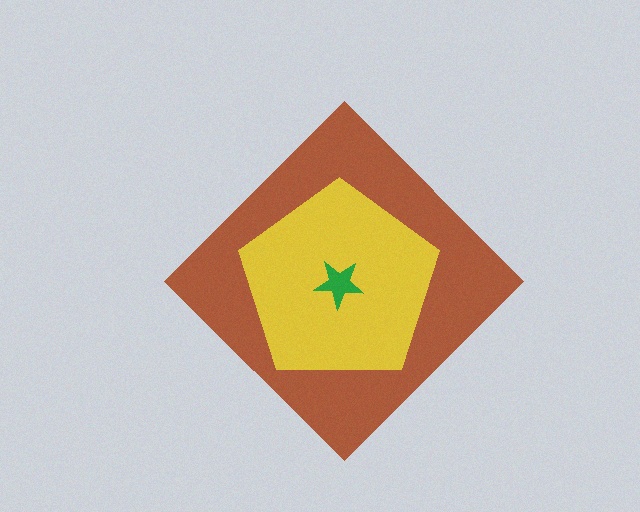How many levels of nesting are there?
3.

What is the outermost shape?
The brown diamond.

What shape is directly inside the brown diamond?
The yellow pentagon.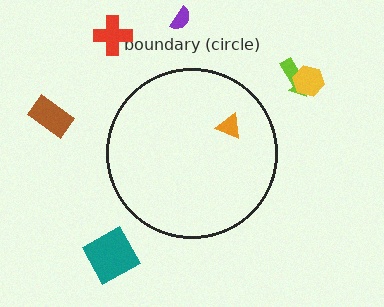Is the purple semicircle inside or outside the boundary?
Outside.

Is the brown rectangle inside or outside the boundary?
Outside.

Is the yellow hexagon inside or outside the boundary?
Outside.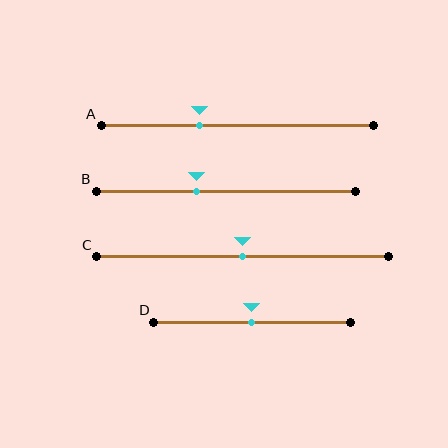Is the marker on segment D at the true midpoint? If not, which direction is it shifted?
Yes, the marker on segment D is at the true midpoint.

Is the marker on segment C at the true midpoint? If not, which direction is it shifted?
Yes, the marker on segment C is at the true midpoint.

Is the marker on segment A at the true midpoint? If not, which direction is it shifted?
No, the marker on segment A is shifted to the left by about 14% of the segment length.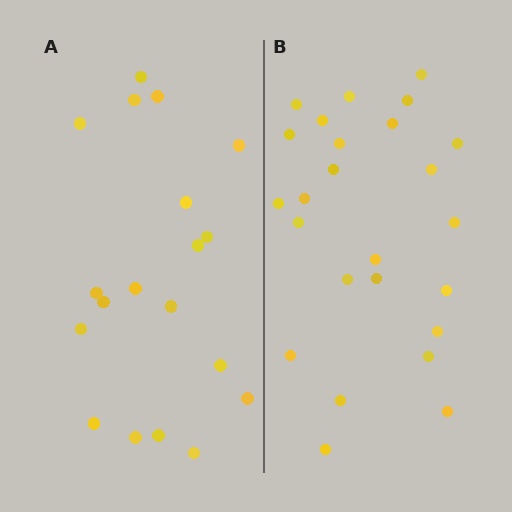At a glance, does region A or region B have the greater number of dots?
Region B (the right region) has more dots.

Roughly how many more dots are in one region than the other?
Region B has about 6 more dots than region A.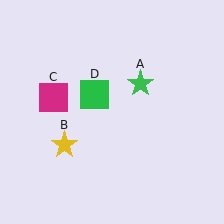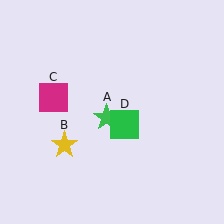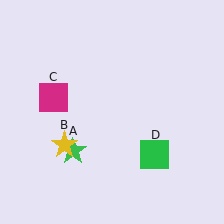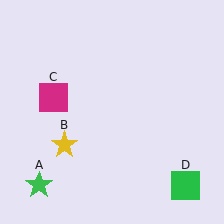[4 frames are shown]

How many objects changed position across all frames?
2 objects changed position: green star (object A), green square (object D).